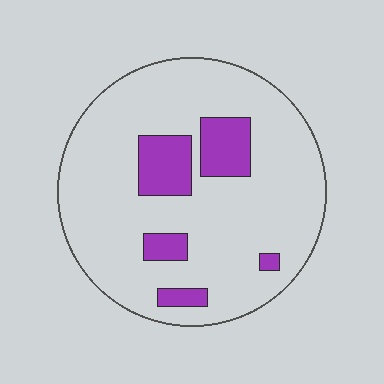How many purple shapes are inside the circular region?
5.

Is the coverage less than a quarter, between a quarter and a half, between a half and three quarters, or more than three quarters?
Less than a quarter.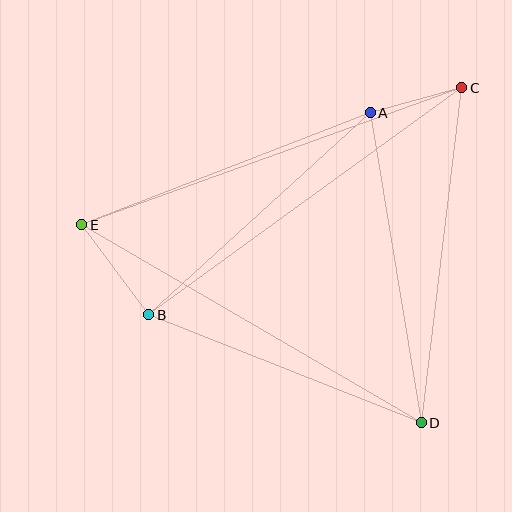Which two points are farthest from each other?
Points C and E are farthest from each other.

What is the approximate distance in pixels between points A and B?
The distance between A and B is approximately 300 pixels.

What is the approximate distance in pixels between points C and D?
The distance between C and D is approximately 337 pixels.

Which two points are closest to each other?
Points A and C are closest to each other.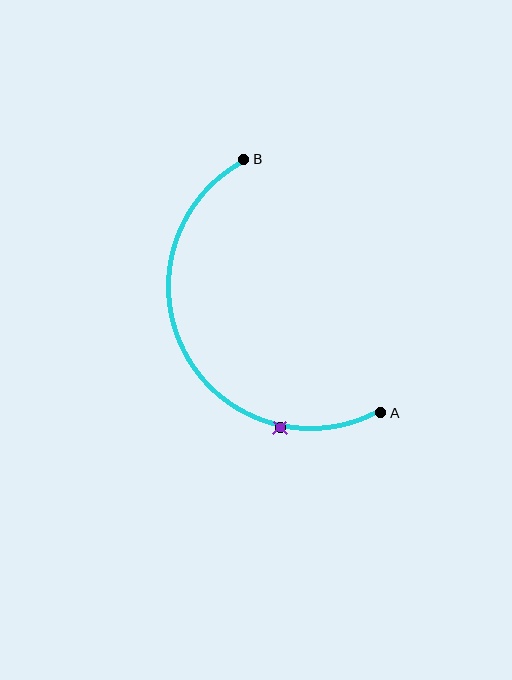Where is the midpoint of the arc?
The arc midpoint is the point on the curve farthest from the straight line joining A and B. It sits to the left of that line.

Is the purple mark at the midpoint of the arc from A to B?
No. The purple mark lies on the arc but is closer to endpoint A. The arc midpoint would be at the point on the curve equidistant along the arc from both A and B.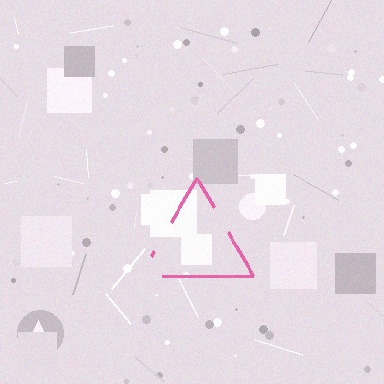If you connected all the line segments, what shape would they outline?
They would outline a triangle.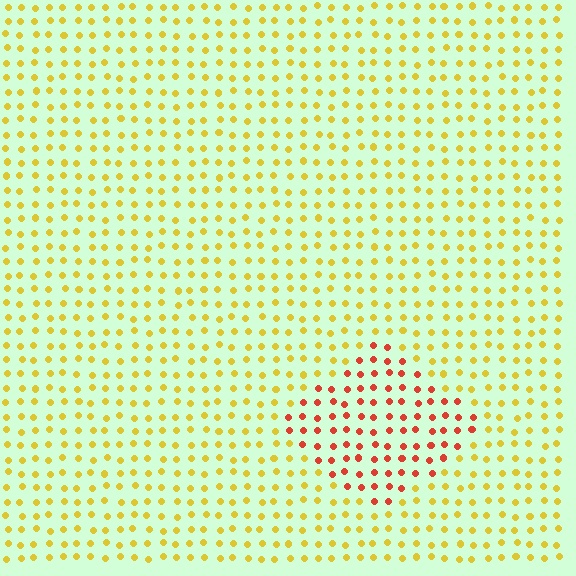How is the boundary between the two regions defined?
The boundary is defined purely by a slight shift in hue (about 48 degrees). Spacing, size, and orientation are identical on both sides.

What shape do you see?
I see a diamond.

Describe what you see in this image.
The image is filled with small yellow elements in a uniform arrangement. A diamond-shaped region is visible where the elements are tinted to a slightly different hue, forming a subtle color boundary.